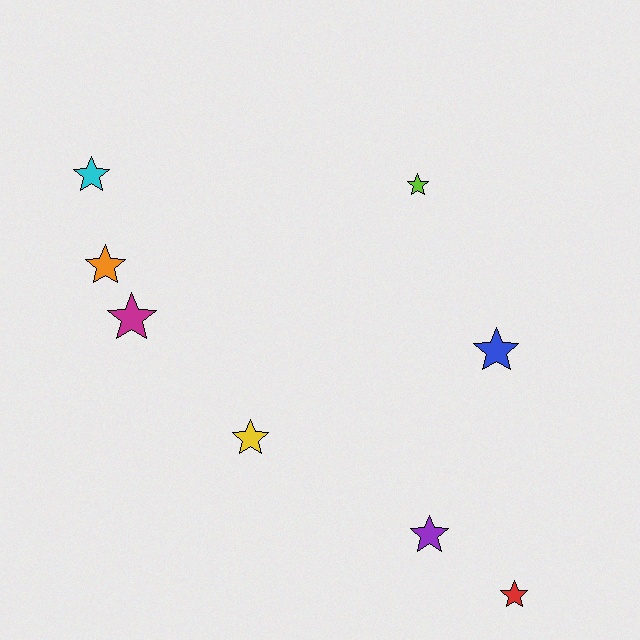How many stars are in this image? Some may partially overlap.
There are 8 stars.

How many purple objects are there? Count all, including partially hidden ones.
There is 1 purple object.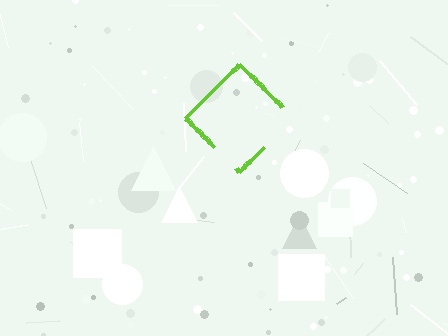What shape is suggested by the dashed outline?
The dashed outline suggests a diamond.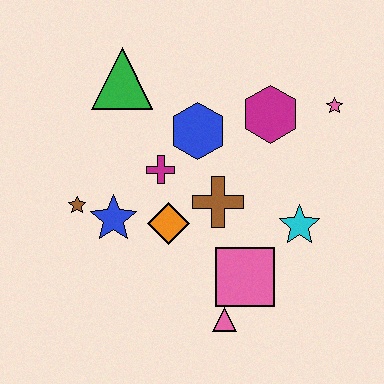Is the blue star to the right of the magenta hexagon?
No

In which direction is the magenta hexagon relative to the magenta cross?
The magenta hexagon is to the right of the magenta cross.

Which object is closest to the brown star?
The blue star is closest to the brown star.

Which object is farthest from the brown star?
The pink star is farthest from the brown star.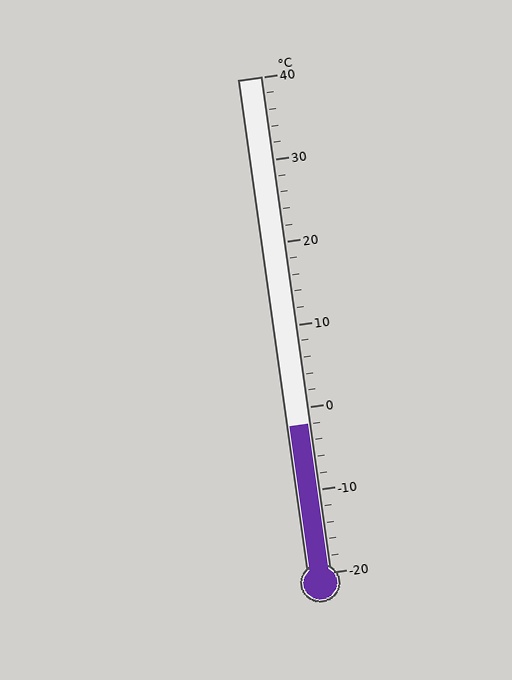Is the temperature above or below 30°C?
The temperature is below 30°C.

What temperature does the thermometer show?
The thermometer shows approximately -2°C.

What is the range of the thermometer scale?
The thermometer scale ranges from -20°C to 40°C.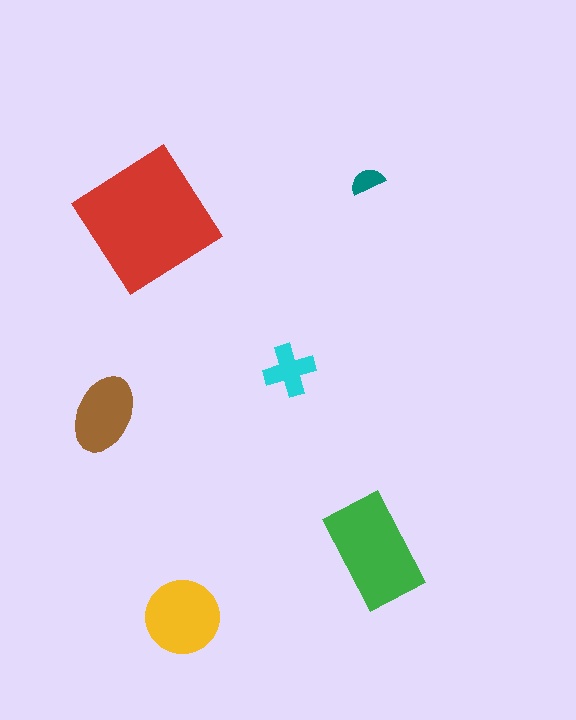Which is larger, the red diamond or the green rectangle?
The red diamond.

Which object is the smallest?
The teal semicircle.